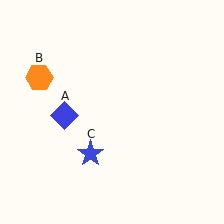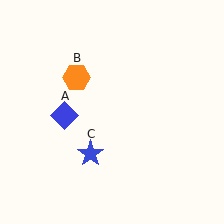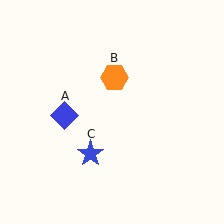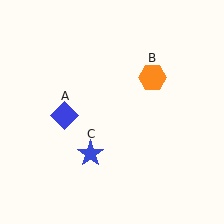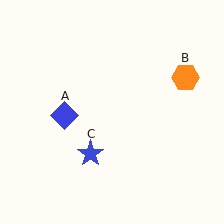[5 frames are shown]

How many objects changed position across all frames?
1 object changed position: orange hexagon (object B).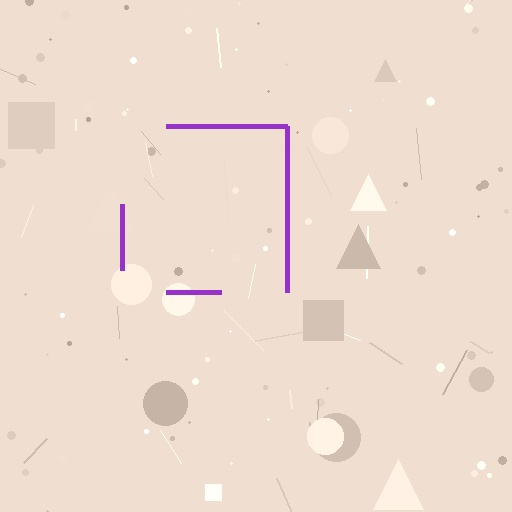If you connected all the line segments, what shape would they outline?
They would outline a square.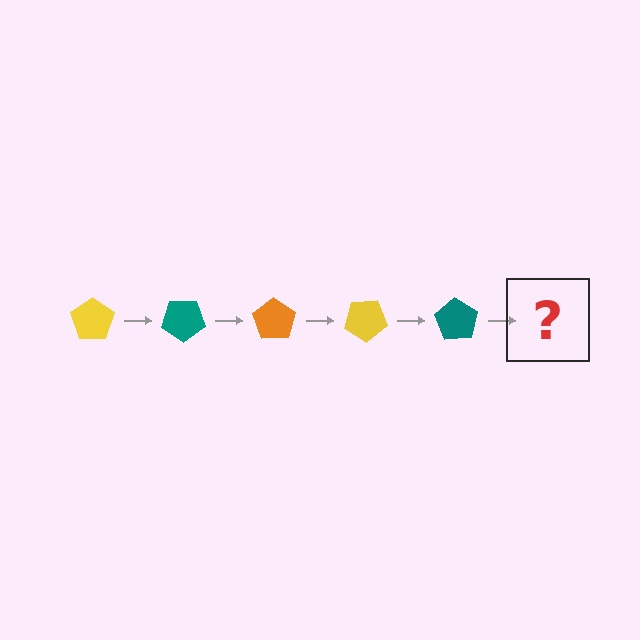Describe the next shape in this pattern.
It should be an orange pentagon, rotated 175 degrees from the start.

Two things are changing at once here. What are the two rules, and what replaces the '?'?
The two rules are that it rotates 35 degrees each step and the color cycles through yellow, teal, and orange. The '?' should be an orange pentagon, rotated 175 degrees from the start.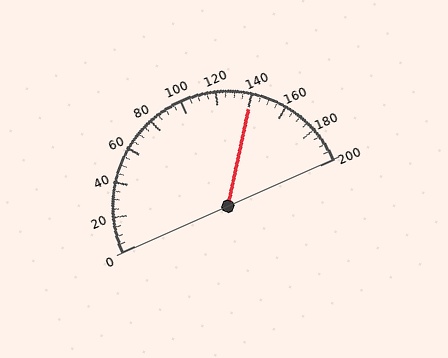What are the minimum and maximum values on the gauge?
The gauge ranges from 0 to 200.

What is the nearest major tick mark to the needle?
The nearest major tick mark is 140.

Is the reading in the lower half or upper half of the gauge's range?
The reading is in the upper half of the range (0 to 200).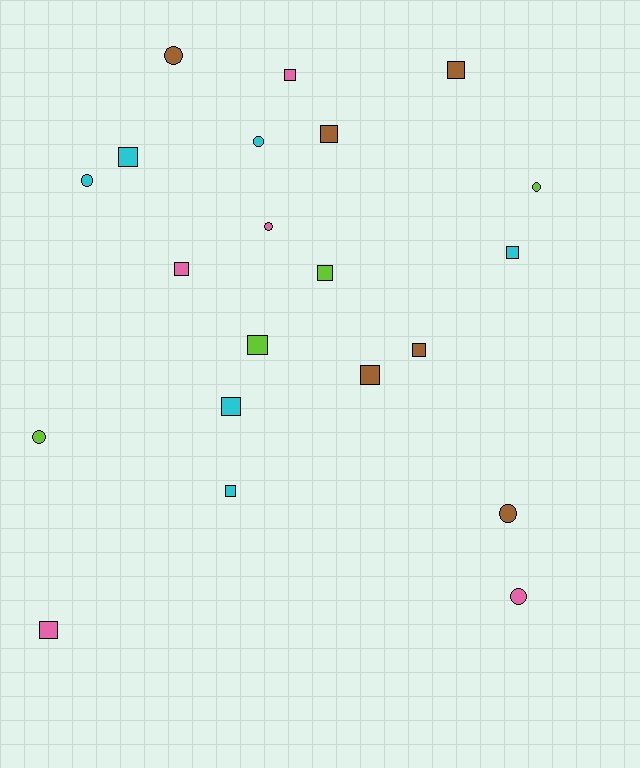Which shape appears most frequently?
Square, with 13 objects.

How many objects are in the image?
There are 21 objects.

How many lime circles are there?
There are 2 lime circles.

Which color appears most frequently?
Cyan, with 6 objects.